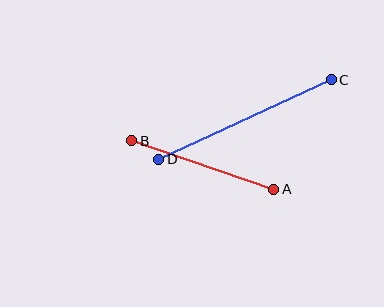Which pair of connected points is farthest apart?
Points C and D are farthest apart.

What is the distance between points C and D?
The distance is approximately 190 pixels.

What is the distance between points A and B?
The distance is approximately 150 pixels.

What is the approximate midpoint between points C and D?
The midpoint is at approximately (245, 120) pixels.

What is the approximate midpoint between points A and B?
The midpoint is at approximately (203, 165) pixels.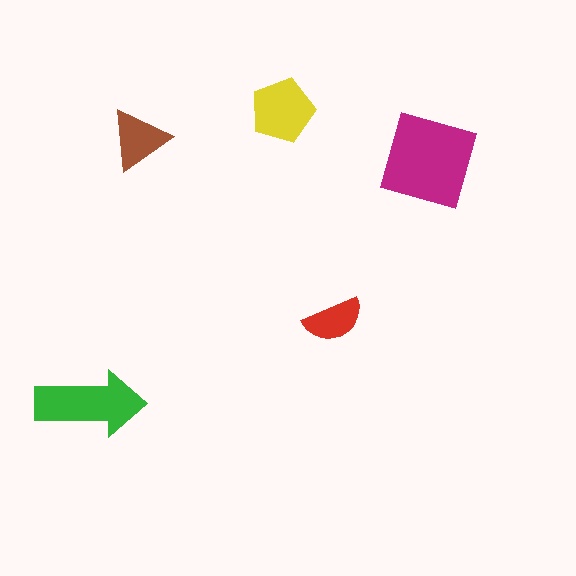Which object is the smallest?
The red semicircle.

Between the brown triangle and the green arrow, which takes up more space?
The green arrow.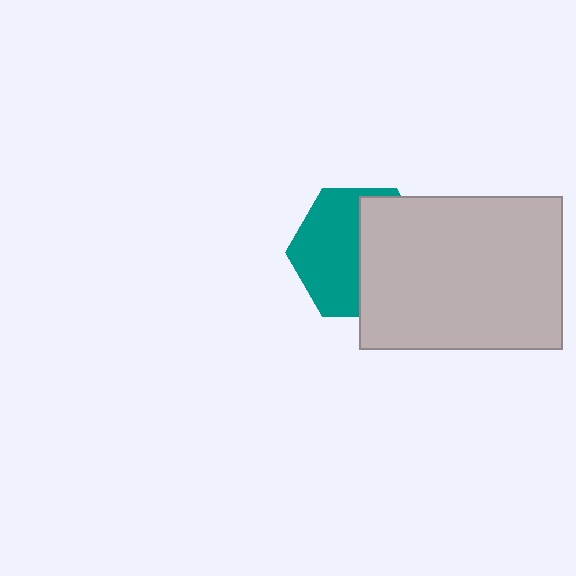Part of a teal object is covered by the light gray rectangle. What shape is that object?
It is a hexagon.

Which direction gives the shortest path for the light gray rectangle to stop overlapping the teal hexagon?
Moving right gives the shortest separation.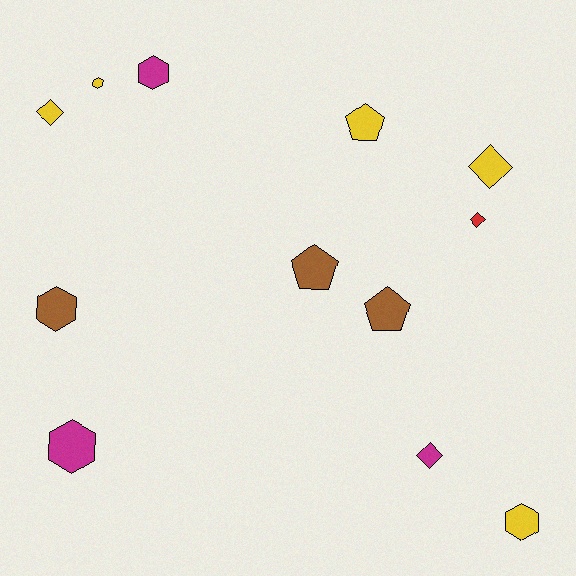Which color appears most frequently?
Yellow, with 5 objects.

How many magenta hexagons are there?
There are 2 magenta hexagons.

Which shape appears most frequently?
Hexagon, with 5 objects.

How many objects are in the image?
There are 12 objects.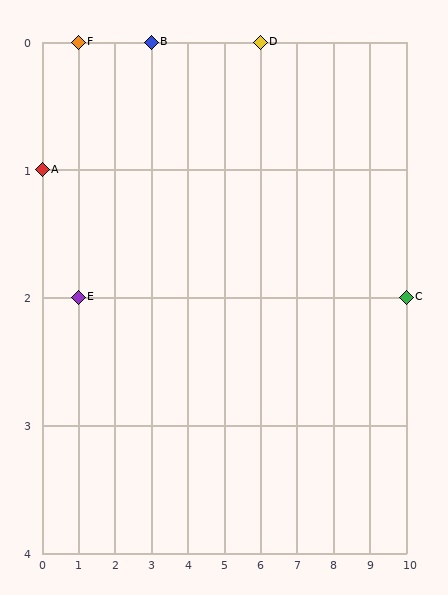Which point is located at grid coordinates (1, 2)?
Point E is at (1, 2).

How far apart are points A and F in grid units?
Points A and F are 1 column and 1 row apart (about 1.4 grid units diagonally).